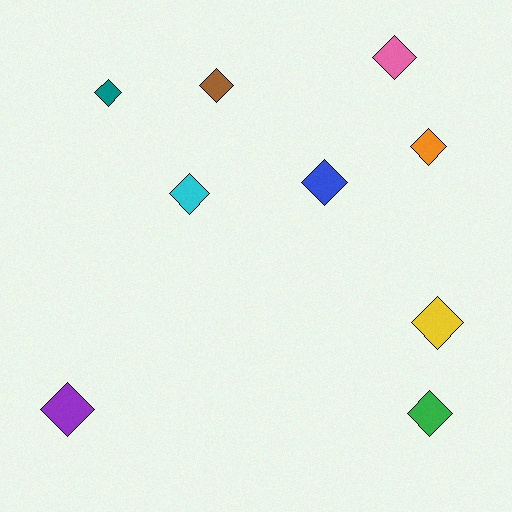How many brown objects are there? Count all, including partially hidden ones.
There is 1 brown object.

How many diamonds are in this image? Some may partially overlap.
There are 9 diamonds.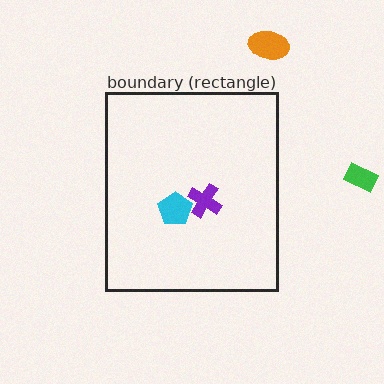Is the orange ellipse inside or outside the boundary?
Outside.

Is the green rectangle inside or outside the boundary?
Outside.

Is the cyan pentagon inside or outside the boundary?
Inside.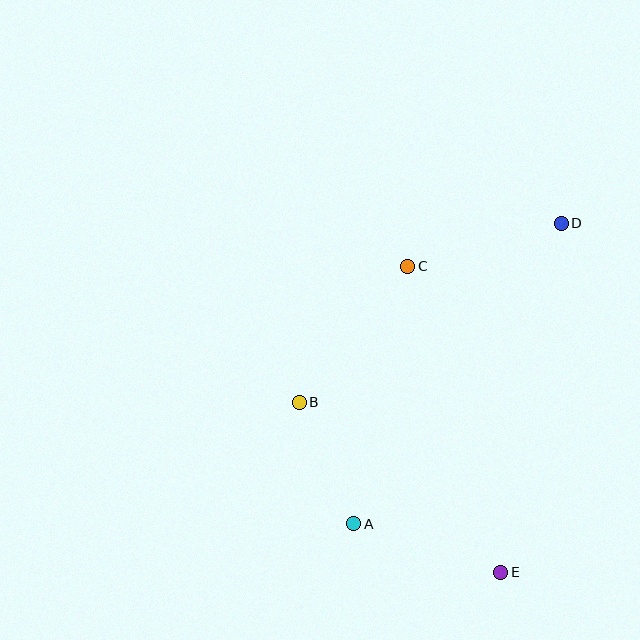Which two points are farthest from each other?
Points A and D are farthest from each other.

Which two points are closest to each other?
Points A and B are closest to each other.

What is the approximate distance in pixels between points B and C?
The distance between B and C is approximately 174 pixels.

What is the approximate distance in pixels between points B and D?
The distance between B and D is approximately 317 pixels.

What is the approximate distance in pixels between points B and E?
The distance between B and E is approximately 264 pixels.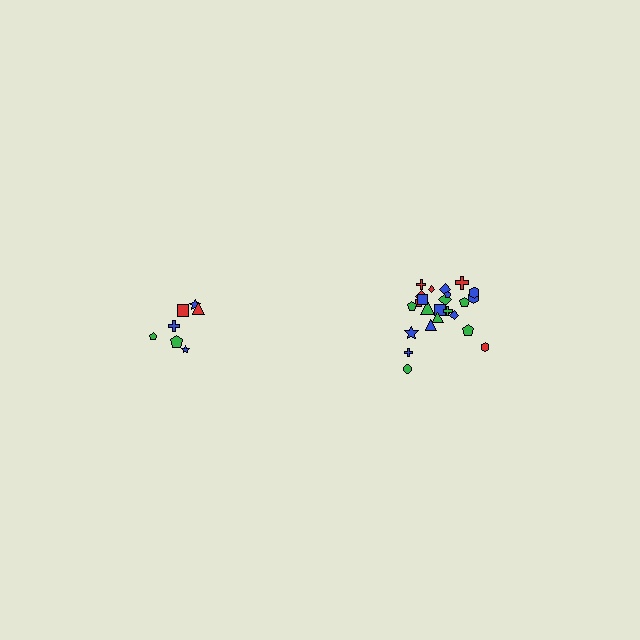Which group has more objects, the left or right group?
The right group.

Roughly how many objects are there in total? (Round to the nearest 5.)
Roughly 30 objects in total.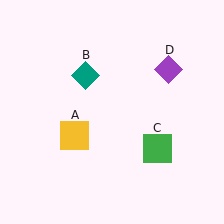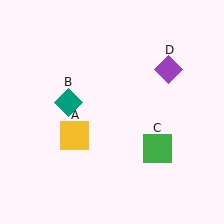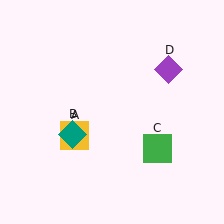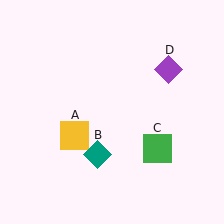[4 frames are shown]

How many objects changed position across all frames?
1 object changed position: teal diamond (object B).